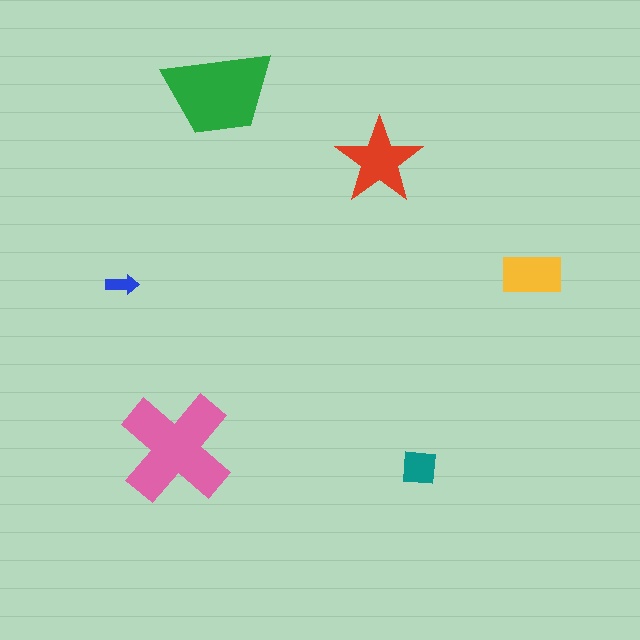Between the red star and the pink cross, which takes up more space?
The pink cross.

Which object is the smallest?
The blue arrow.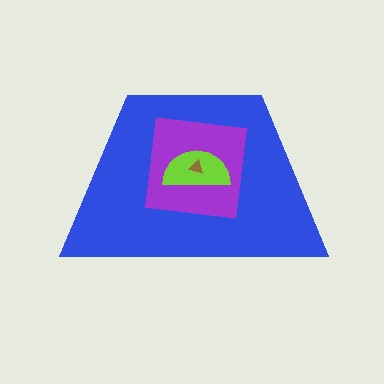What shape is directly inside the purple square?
The lime semicircle.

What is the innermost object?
The brown triangle.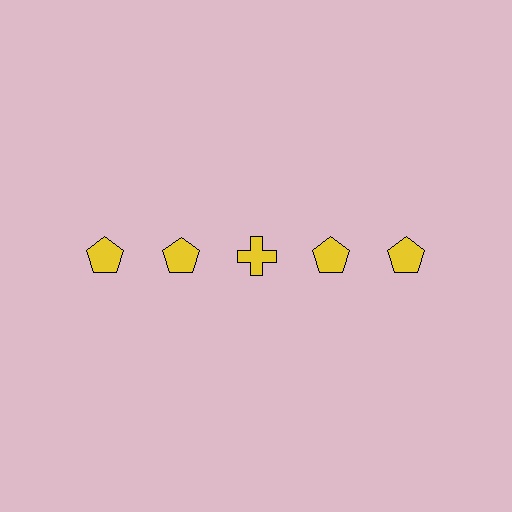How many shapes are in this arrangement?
There are 5 shapes arranged in a grid pattern.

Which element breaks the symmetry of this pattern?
The yellow cross in the top row, center column breaks the symmetry. All other shapes are yellow pentagons.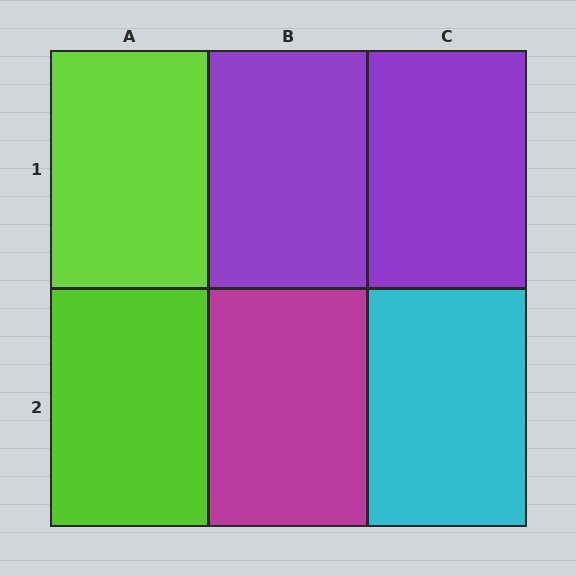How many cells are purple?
2 cells are purple.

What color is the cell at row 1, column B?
Purple.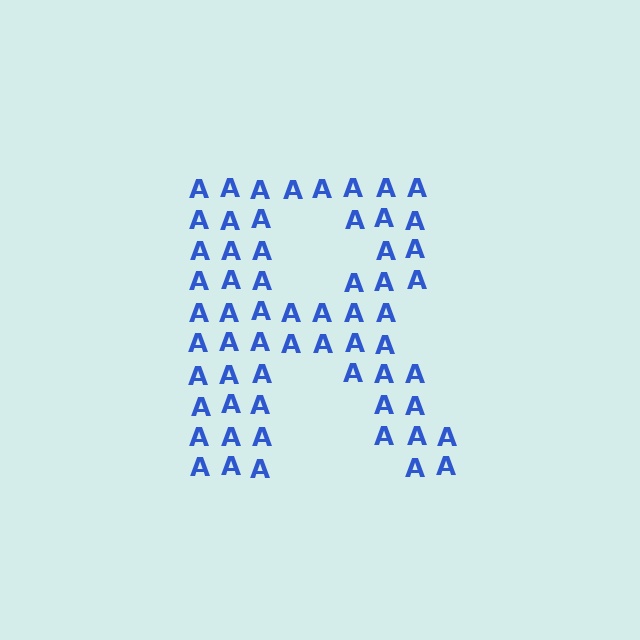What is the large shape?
The large shape is the letter R.